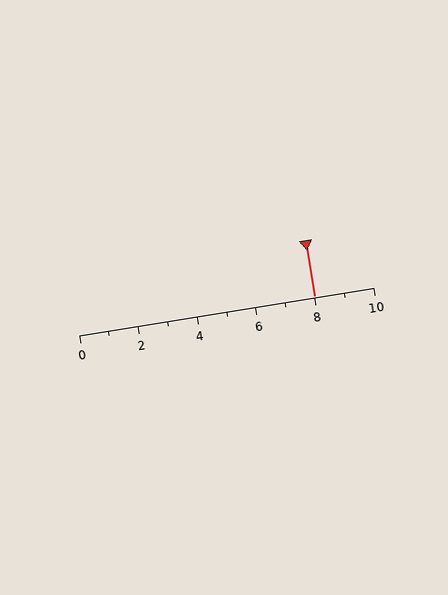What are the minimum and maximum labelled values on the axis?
The axis runs from 0 to 10.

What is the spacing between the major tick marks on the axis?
The major ticks are spaced 2 apart.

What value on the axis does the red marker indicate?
The marker indicates approximately 8.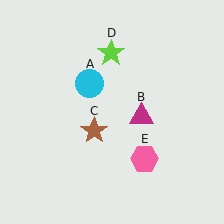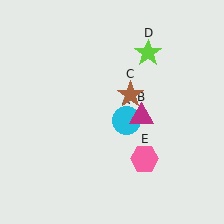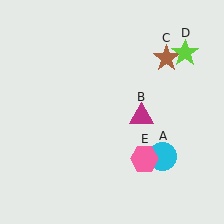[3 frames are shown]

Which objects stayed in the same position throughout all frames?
Magenta triangle (object B) and pink hexagon (object E) remained stationary.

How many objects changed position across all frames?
3 objects changed position: cyan circle (object A), brown star (object C), lime star (object D).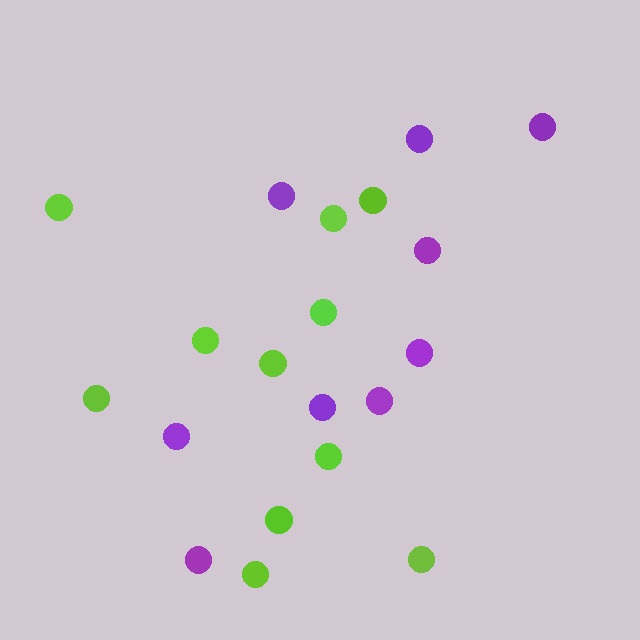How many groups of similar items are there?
There are 2 groups: one group of lime circles (11) and one group of purple circles (9).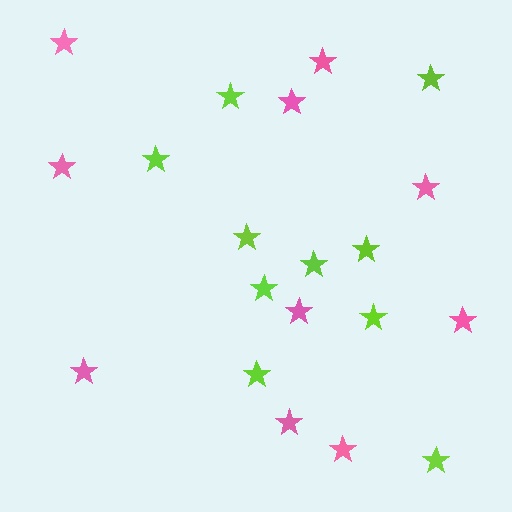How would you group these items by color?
There are 2 groups: one group of pink stars (10) and one group of lime stars (10).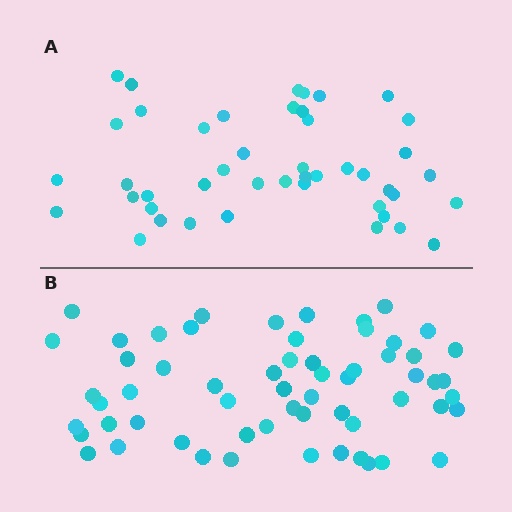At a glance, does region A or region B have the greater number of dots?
Region B (the bottom region) has more dots.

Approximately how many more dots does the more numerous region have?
Region B has approximately 15 more dots than region A.